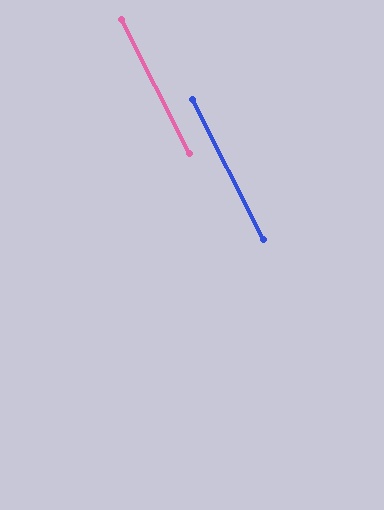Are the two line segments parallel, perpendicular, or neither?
Parallel — their directions differ by only 0.2°.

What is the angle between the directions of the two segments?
Approximately 0 degrees.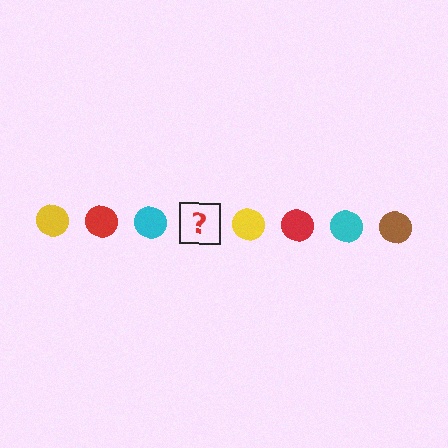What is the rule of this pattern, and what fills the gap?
The rule is that the pattern cycles through yellow, red, cyan, brown circles. The gap should be filled with a brown circle.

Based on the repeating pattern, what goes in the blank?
The blank should be a brown circle.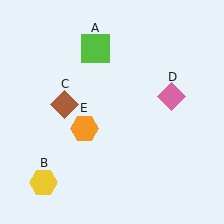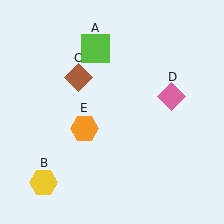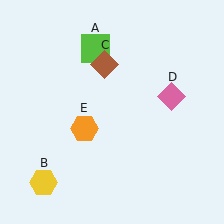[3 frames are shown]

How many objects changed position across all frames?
1 object changed position: brown diamond (object C).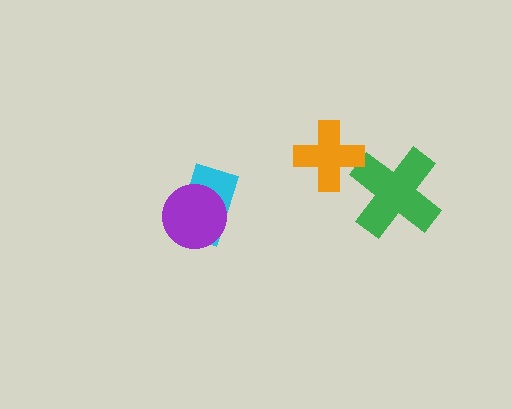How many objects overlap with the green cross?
0 objects overlap with the green cross.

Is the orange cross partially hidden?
No, no other shape covers it.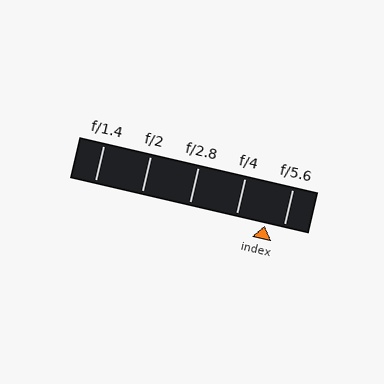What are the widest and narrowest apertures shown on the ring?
The widest aperture shown is f/1.4 and the narrowest is f/5.6.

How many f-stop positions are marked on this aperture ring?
There are 5 f-stop positions marked.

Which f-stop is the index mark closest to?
The index mark is closest to f/5.6.